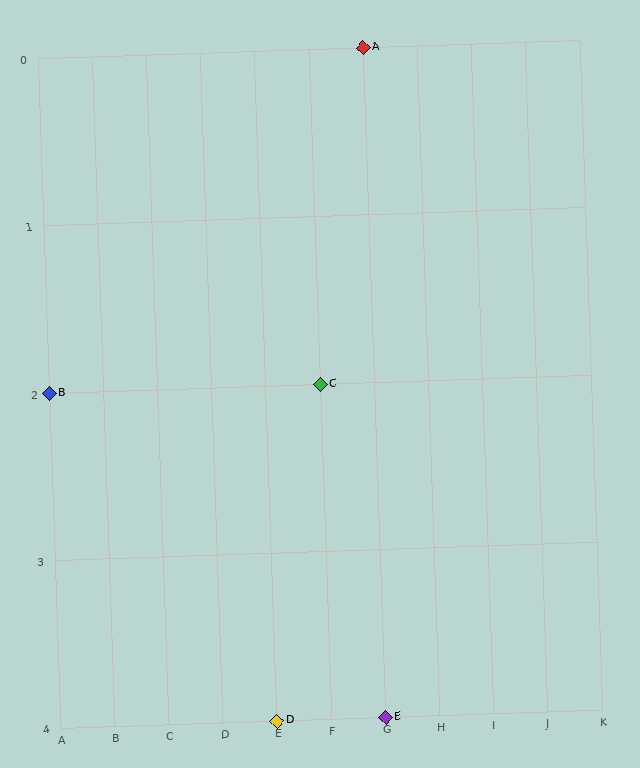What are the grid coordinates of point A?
Point A is at grid coordinates (G, 0).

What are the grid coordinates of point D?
Point D is at grid coordinates (E, 4).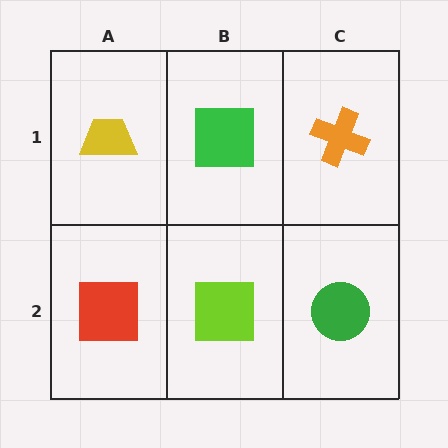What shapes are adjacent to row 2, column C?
An orange cross (row 1, column C), a lime square (row 2, column B).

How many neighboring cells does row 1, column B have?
3.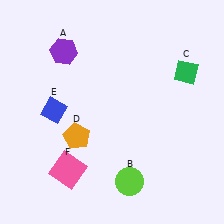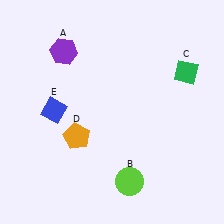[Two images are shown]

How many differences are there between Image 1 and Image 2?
There is 1 difference between the two images.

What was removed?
The pink square (F) was removed in Image 2.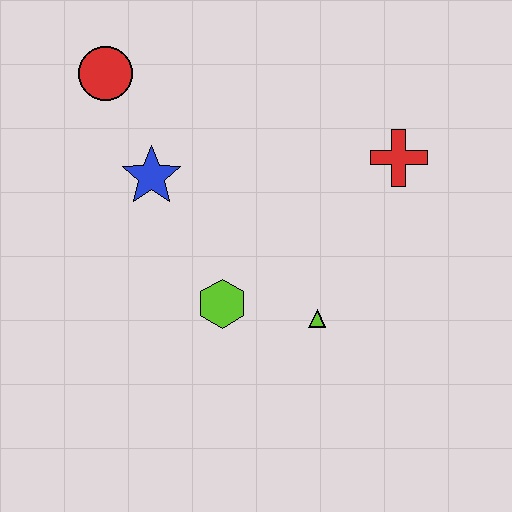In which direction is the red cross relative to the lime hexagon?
The red cross is to the right of the lime hexagon.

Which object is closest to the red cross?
The lime triangle is closest to the red cross.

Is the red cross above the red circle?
No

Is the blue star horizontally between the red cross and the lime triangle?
No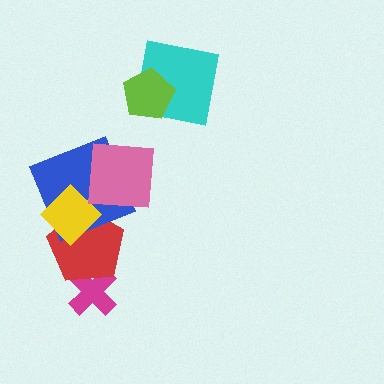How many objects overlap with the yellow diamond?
3 objects overlap with the yellow diamond.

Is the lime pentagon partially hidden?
No, no other shape covers it.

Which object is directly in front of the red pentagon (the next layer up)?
The blue square is directly in front of the red pentagon.